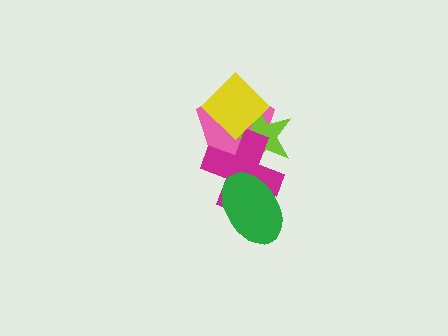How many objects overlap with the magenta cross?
4 objects overlap with the magenta cross.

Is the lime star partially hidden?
Yes, it is partially covered by another shape.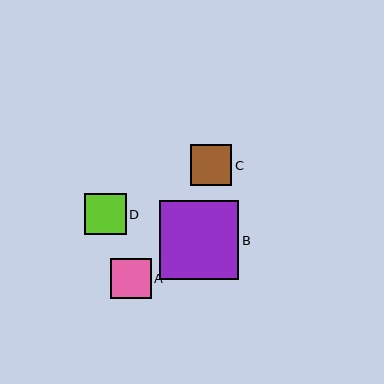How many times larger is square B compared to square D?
Square B is approximately 1.9 times the size of square D.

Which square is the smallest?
Square A is the smallest with a size of approximately 40 pixels.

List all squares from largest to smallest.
From largest to smallest: B, D, C, A.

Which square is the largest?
Square B is the largest with a size of approximately 79 pixels.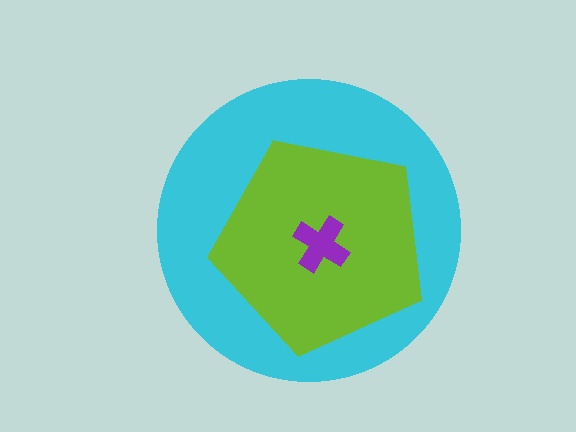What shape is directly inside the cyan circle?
The lime pentagon.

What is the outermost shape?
The cyan circle.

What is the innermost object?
The purple cross.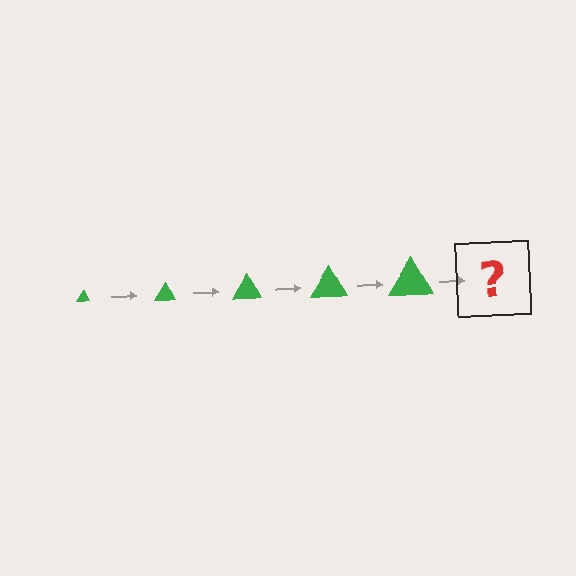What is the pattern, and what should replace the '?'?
The pattern is that the triangle gets progressively larger each step. The '?' should be a green triangle, larger than the previous one.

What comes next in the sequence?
The next element should be a green triangle, larger than the previous one.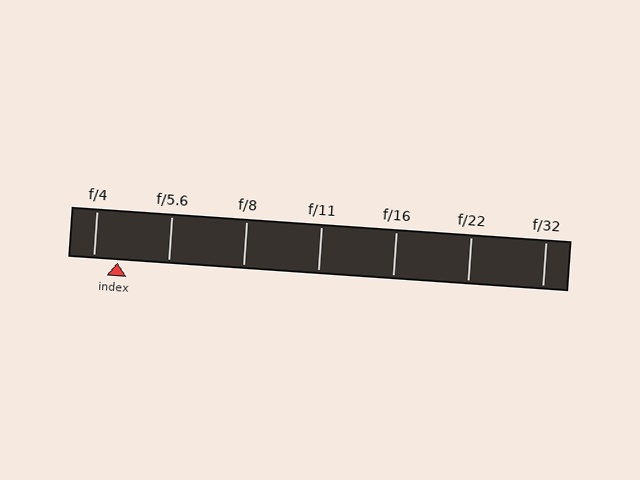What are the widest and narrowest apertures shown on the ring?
The widest aperture shown is f/4 and the narrowest is f/32.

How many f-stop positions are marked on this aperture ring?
There are 7 f-stop positions marked.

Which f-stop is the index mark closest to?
The index mark is closest to f/4.